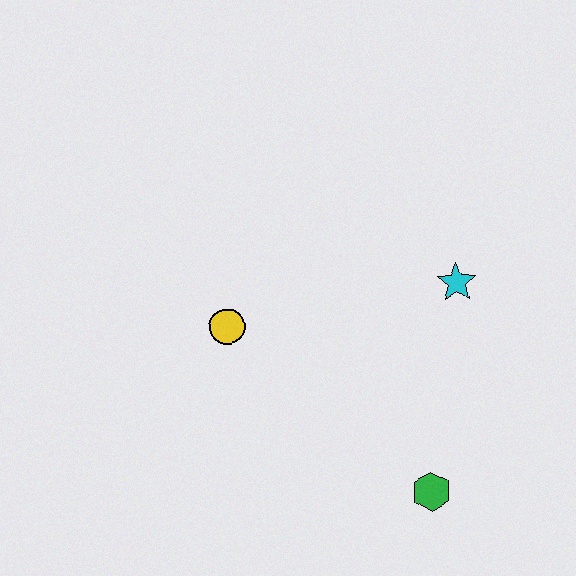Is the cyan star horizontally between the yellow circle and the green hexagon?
No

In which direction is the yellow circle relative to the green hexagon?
The yellow circle is to the left of the green hexagon.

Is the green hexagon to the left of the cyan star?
Yes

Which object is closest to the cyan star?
The green hexagon is closest to the cyan star.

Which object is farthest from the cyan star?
The yellow circle is farthest from the cyan star.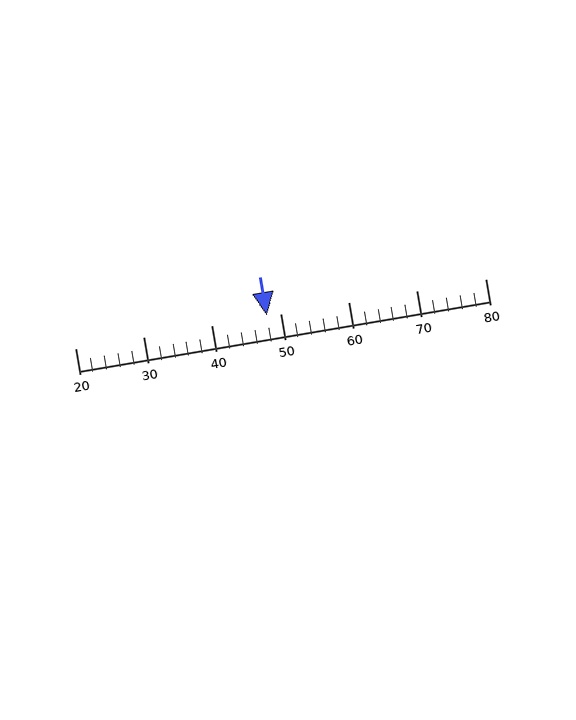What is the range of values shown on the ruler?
The ruler shows values from 20 to 80.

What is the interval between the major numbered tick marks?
The major tick marks are spaced 10 units apart.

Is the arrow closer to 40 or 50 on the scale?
The arrow is closer to 50.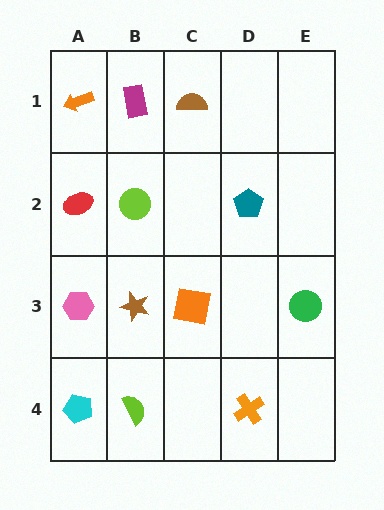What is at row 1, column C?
A brown semicircle.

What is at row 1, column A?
An orange arrow.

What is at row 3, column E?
A green circle.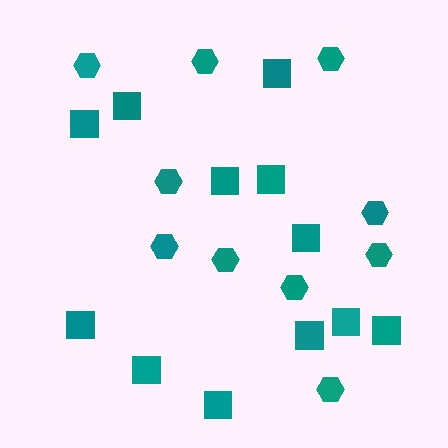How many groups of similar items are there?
There are 2 groups: one group of hexagons (10) and one group of squares (12).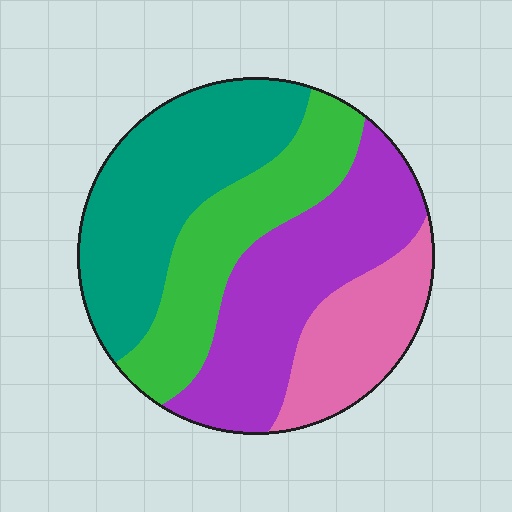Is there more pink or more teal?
Teal.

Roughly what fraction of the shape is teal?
Teal takes up between a quarter and a half of the shape.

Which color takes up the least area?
Pink, at roughly 15%.